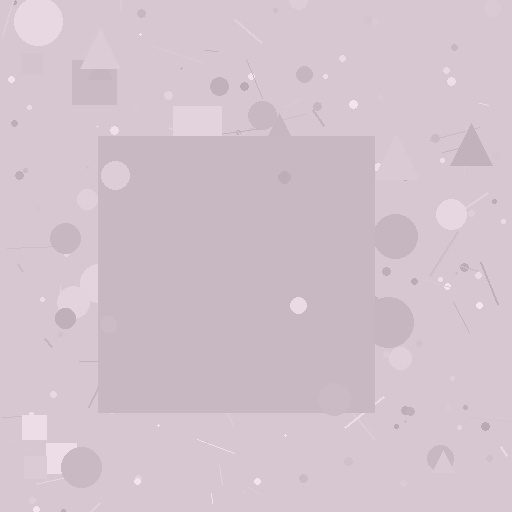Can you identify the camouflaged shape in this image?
The camouflaged shape is a square.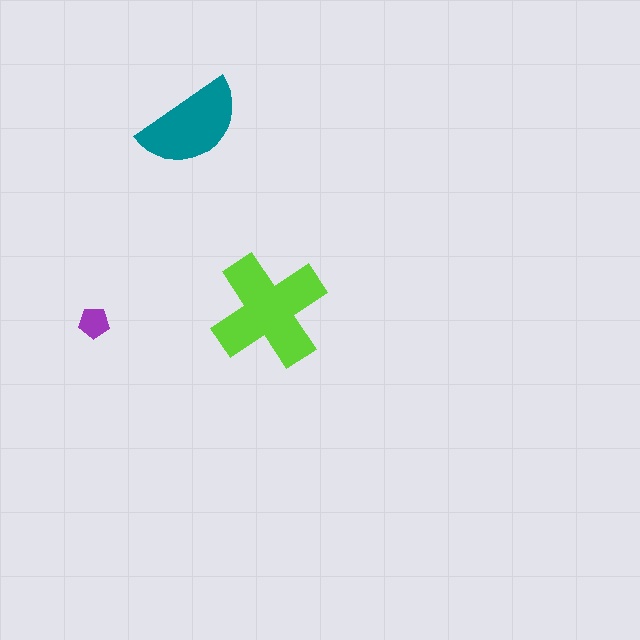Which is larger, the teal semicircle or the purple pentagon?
The teal semicircle.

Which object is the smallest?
The purple pentagon.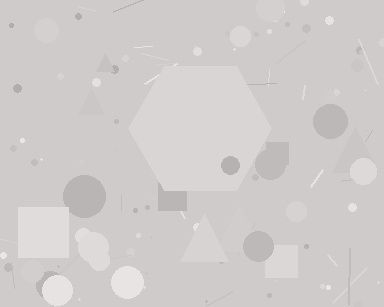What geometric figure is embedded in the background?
A hexagon is embedded in the background.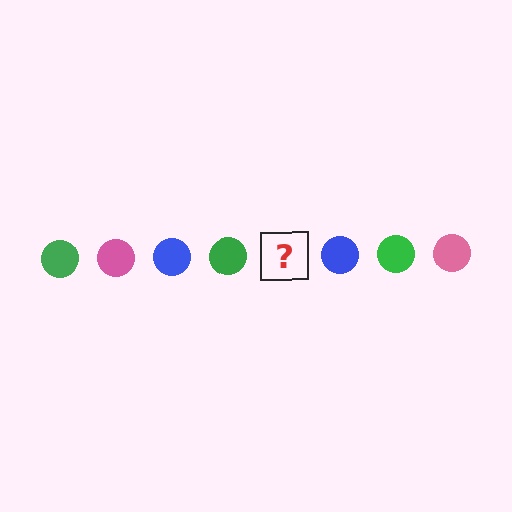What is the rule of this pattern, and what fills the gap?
The rule is that the pattern cycles through green, pink, blue circles. The gap should be filled with a pink circle.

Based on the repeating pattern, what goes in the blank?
The blank should be a pink circle.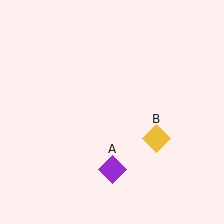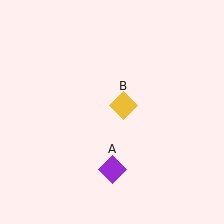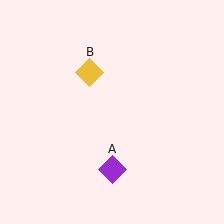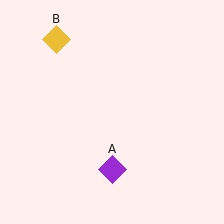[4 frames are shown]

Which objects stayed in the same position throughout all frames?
Purple diamond (object A) remained stationary.